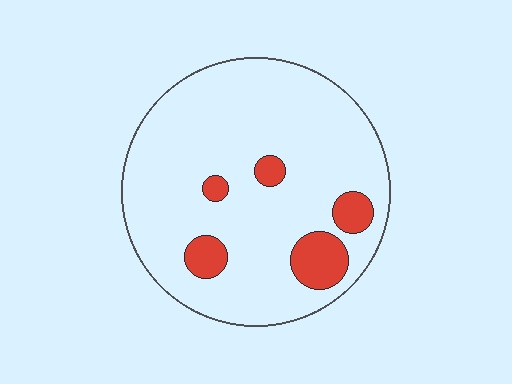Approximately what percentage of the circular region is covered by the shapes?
Approximately 10%.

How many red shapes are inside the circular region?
5.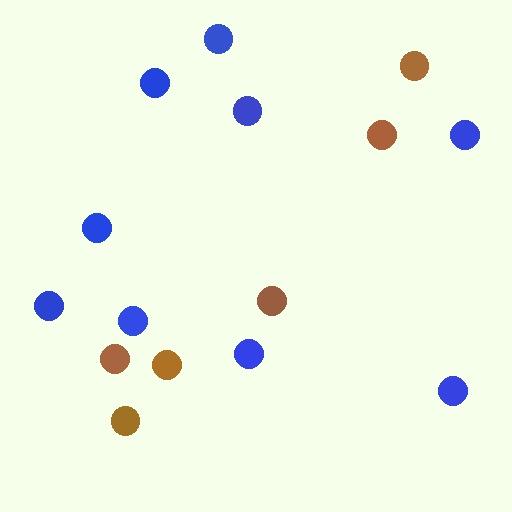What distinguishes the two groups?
There are 2 groups: one group of brown circles (6) and one group of blue circles (9).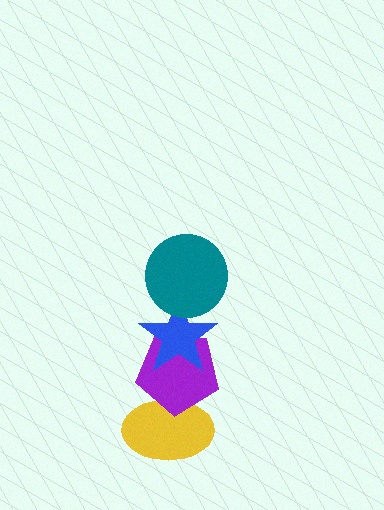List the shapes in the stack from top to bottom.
From top to bottom: the teal circle, the blue star, the purple pentagon, the yellow ellipse.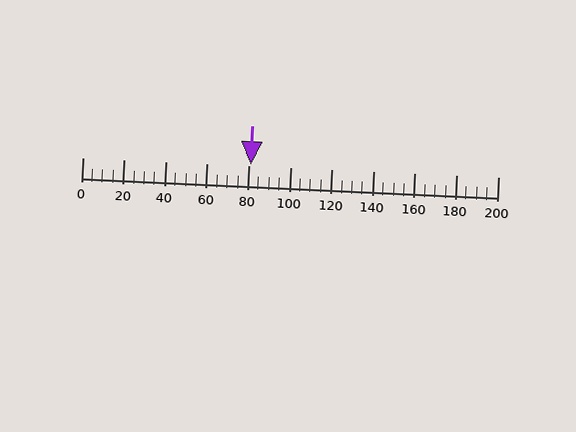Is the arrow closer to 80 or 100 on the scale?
The arrow is closer to 80.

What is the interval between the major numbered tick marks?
The major tick marks are spaced 20 units apart.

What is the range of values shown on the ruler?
The ruler shows values from 0 to 200.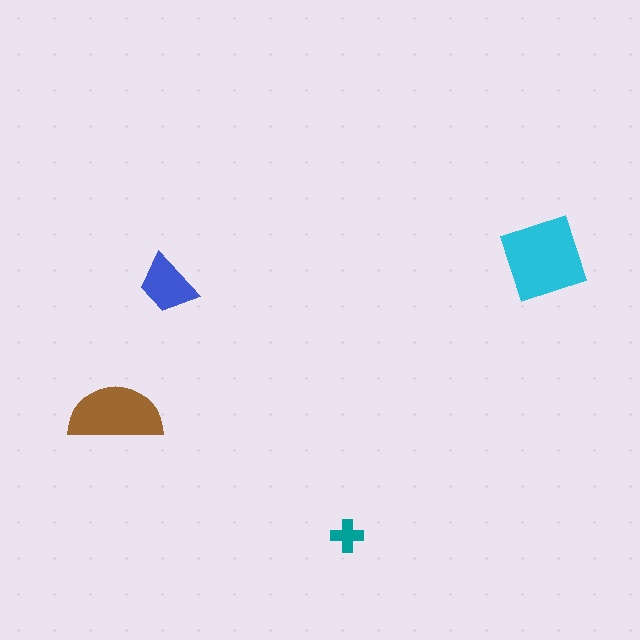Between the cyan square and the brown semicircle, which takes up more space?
The cyan square.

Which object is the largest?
The cyan square.